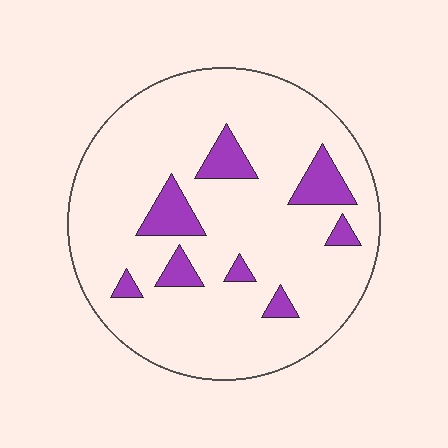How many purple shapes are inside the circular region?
8.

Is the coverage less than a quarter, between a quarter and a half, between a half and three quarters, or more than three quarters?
Less than a quarter.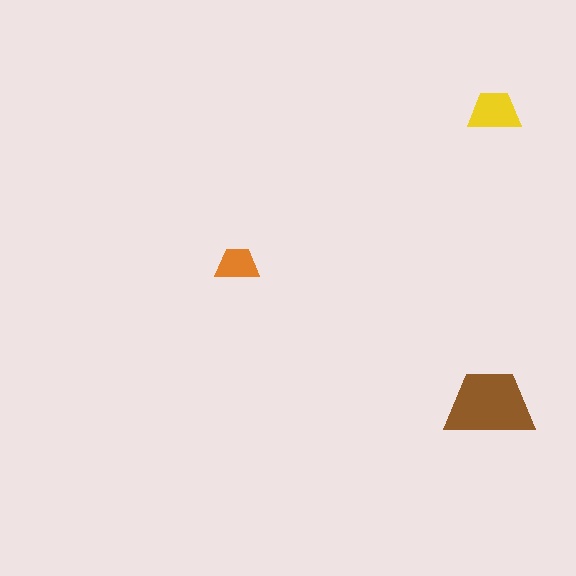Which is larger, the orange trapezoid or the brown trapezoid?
The brown one.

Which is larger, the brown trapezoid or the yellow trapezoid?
The brown one.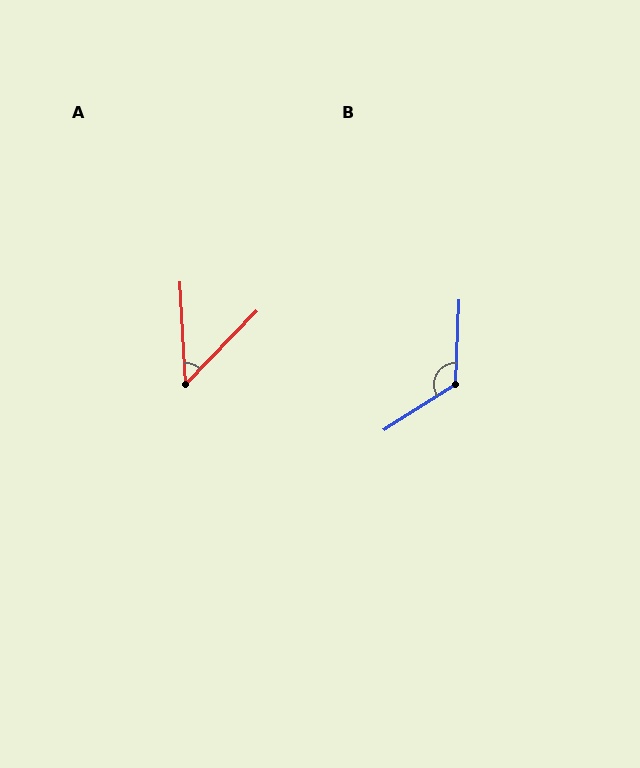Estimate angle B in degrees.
Approximately 125 degrees.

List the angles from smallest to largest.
A (47°), B (125°).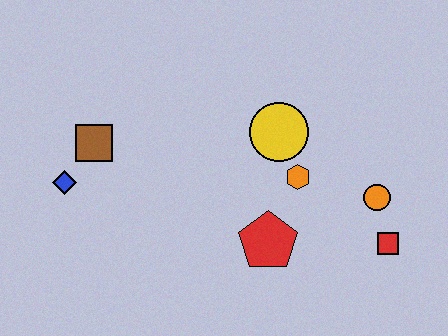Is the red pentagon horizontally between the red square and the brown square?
Yes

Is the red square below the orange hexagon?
Yes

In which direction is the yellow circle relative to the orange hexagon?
The yellow circle is above the orange hexagon.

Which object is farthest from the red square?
The blue diamond is farthest from the red square.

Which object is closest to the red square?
The orange circle is closest to the red square.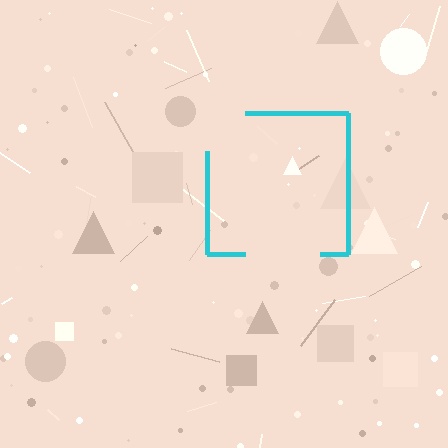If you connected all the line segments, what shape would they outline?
They would outline a square.